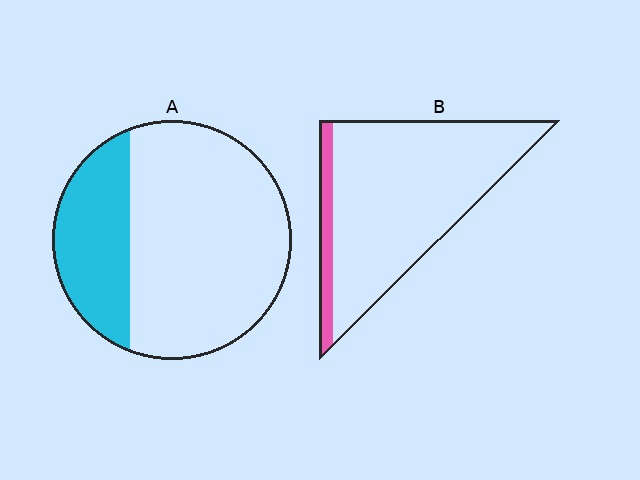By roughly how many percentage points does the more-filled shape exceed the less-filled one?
By roughly 15 percentage points (A over B).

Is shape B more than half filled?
No.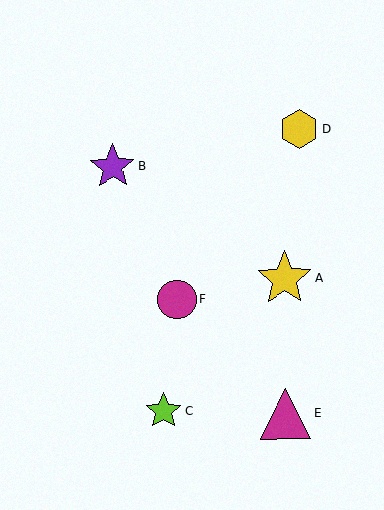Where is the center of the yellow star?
The center of the yellow star is at (285, 279).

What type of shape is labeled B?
Shape B is a purple star.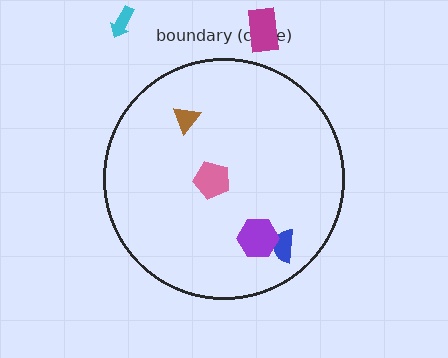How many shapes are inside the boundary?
4 inside, 2 outside.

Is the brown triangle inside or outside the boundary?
Inside.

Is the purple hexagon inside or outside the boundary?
Inside.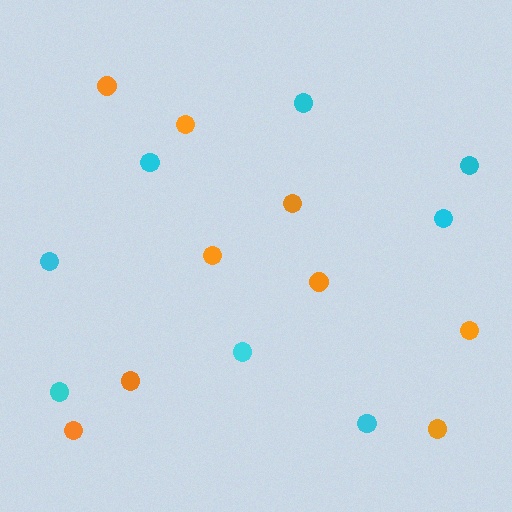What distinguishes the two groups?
There are 2 groups: one group of cyan circles (8) and one group of orange circles (9).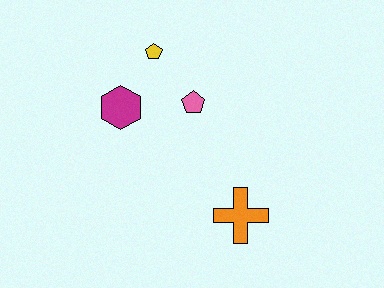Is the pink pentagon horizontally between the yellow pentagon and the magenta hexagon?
No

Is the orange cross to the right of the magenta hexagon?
Yes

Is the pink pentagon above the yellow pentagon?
No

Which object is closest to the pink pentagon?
The yellow pentagon is closest to the pink pentagon.